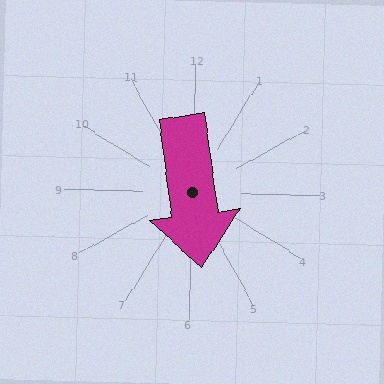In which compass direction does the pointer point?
South.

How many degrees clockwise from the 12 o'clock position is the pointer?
Approximately 171 degrees.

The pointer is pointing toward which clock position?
Roughly 6 o'clock.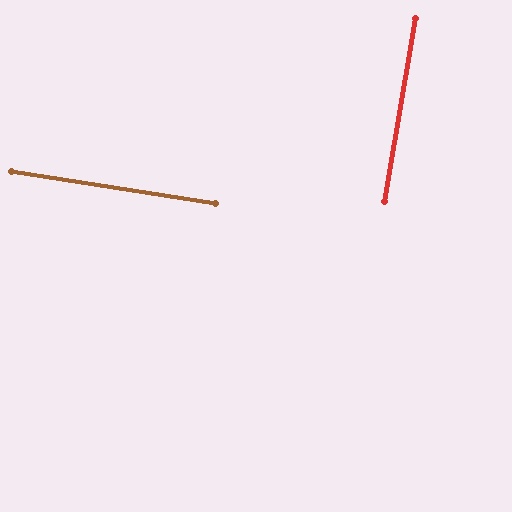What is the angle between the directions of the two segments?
Approximately 89 degrees.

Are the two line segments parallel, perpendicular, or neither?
Perpendicular — they meet at approximately 89°.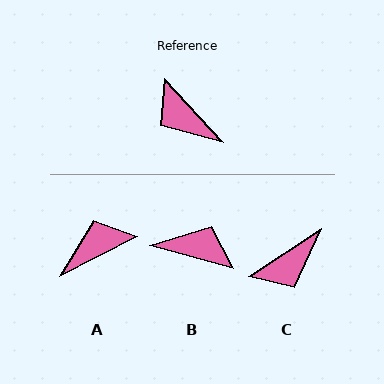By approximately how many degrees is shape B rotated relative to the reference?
Approximately 148 degrees clockwise.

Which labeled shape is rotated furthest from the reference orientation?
B, about 148 degrees away.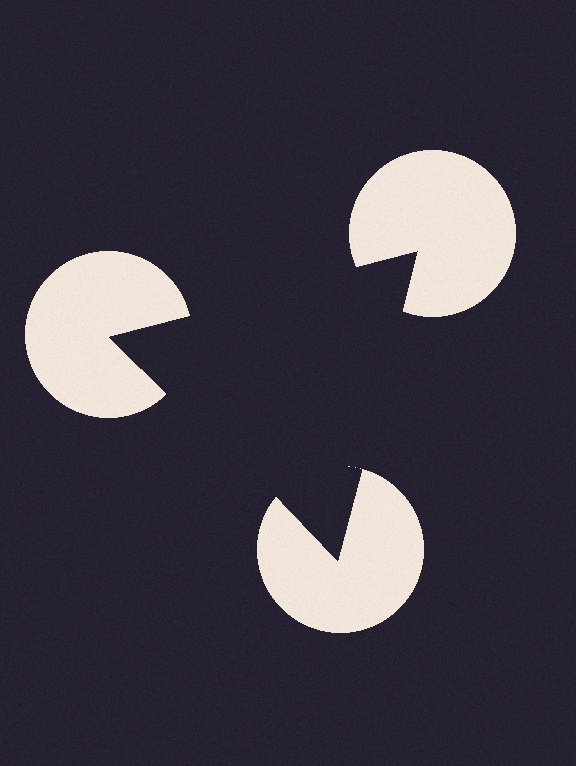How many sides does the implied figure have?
3 sides.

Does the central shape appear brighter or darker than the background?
It typically appears slightly darker than the background, even though no actual brightness change is drawn.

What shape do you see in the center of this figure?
An illusory triangle — its edges are inferred from the aligned wedge cuts in the pac-man discs, not physically drawn.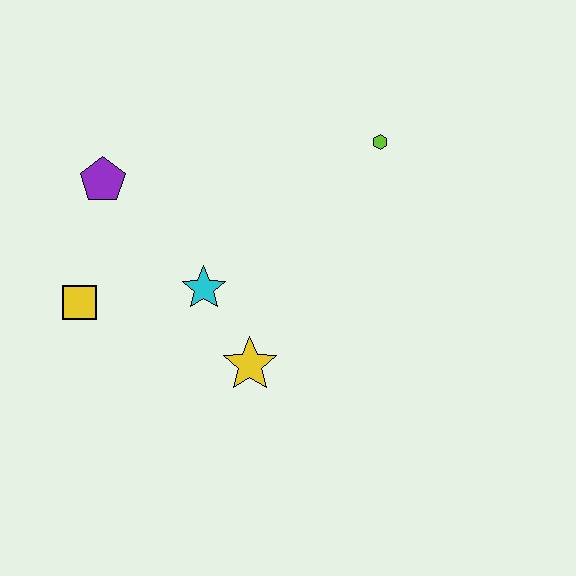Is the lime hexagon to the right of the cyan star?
Yes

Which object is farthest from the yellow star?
The lime hexagon is farthest from the yellow star.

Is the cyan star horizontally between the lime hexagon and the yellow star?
No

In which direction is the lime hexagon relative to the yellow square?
The lime hexagon is to the right of the yellow square.